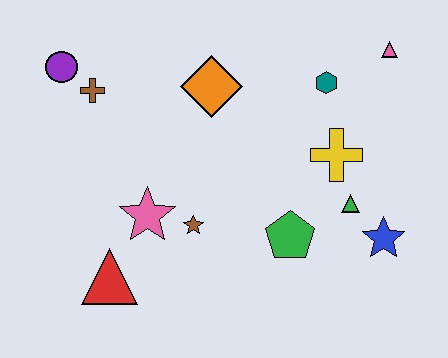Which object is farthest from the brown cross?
The blue star is farthest from the brown cross.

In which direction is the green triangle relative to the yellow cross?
The green triangle is below the yellow cross.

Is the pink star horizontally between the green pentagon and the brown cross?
Yes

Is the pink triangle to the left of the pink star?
No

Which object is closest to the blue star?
The green triangle is closest to the blue star.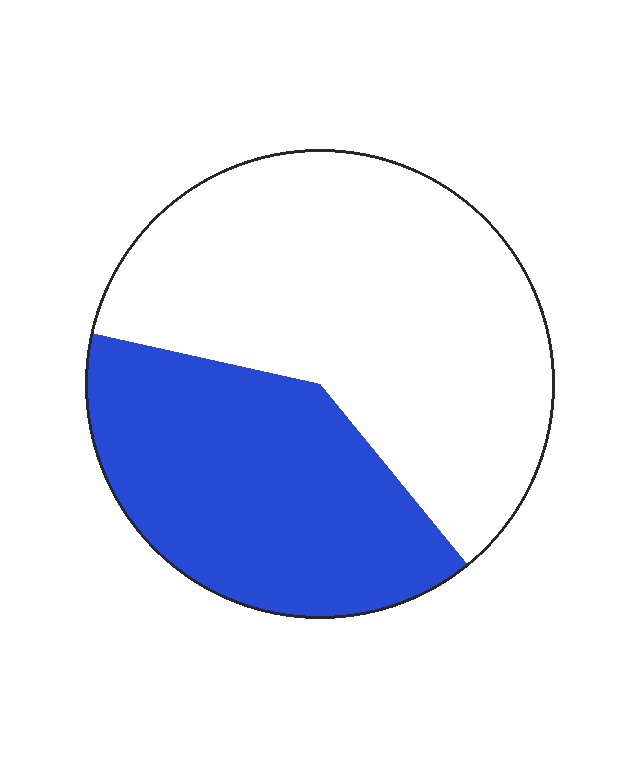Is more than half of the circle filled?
No.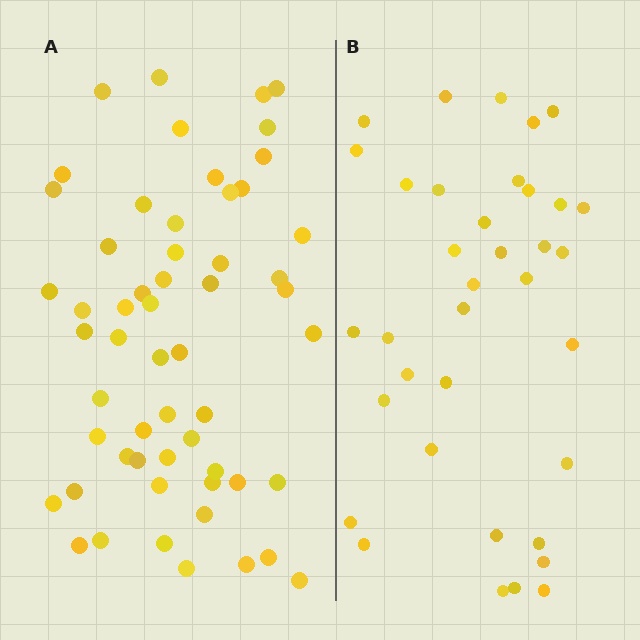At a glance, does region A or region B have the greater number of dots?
Region A (the left region) has more dots.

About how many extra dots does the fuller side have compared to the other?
Region A has approximately 20 more dots than region B.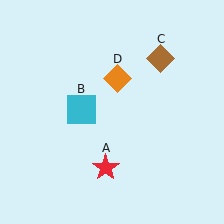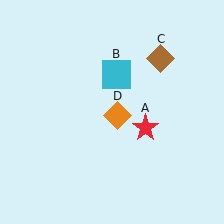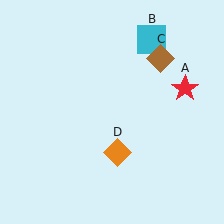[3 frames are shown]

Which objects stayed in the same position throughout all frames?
Brown diamond (object C) remained stationary.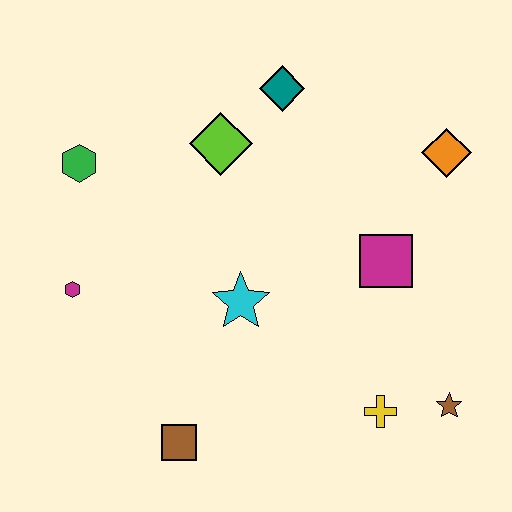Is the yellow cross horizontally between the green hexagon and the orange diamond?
Yes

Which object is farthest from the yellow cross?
The green hexagon is farthest from the yellow cross.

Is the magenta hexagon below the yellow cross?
No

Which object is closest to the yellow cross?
The brown star is closest to the yellow cross.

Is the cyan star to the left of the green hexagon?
No